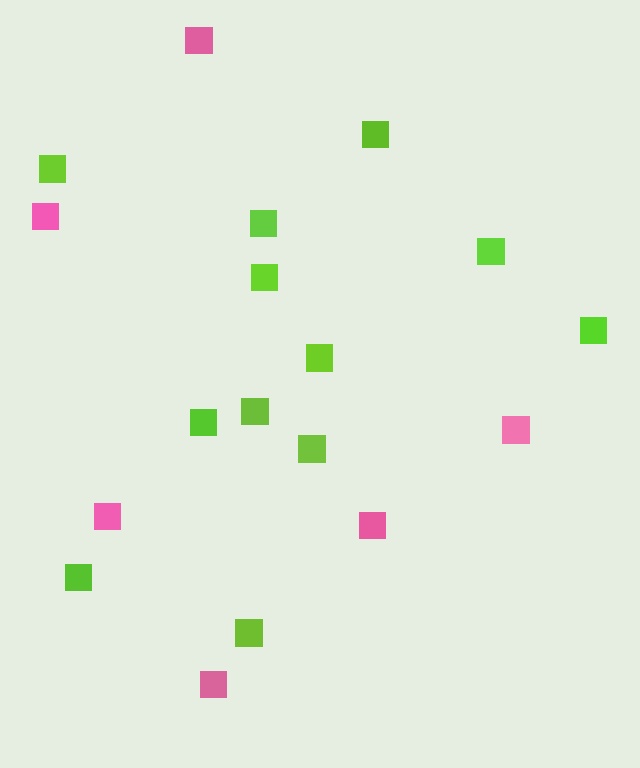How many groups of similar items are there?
There are 2 groups: one group of lime squares (12) and one group of pink squares (6).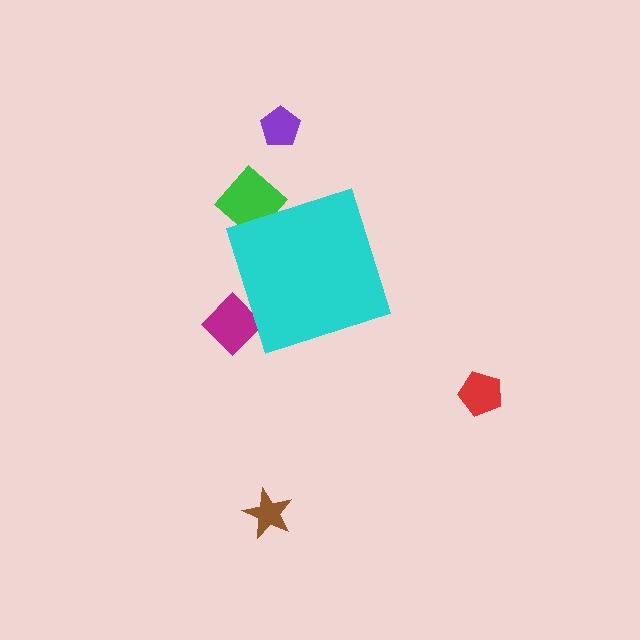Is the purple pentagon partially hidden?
No, the purple pentagon is fully visible.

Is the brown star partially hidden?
No, the brown star is fully visible.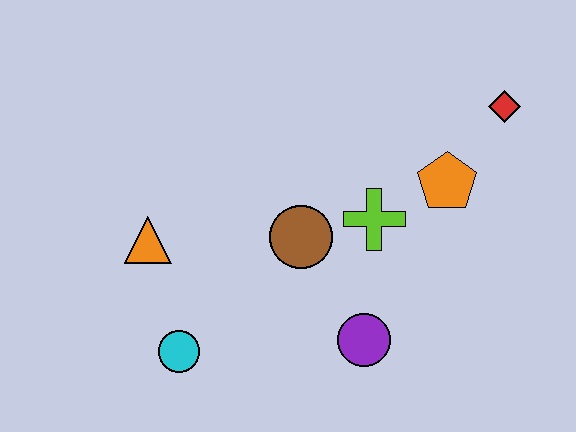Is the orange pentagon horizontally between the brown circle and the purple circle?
No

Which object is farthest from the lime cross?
The cyan circle is farthest from the lime cross.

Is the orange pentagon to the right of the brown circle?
Yes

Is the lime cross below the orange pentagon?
Yes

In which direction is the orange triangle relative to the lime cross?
The orange triangle is to the left of the lime cross.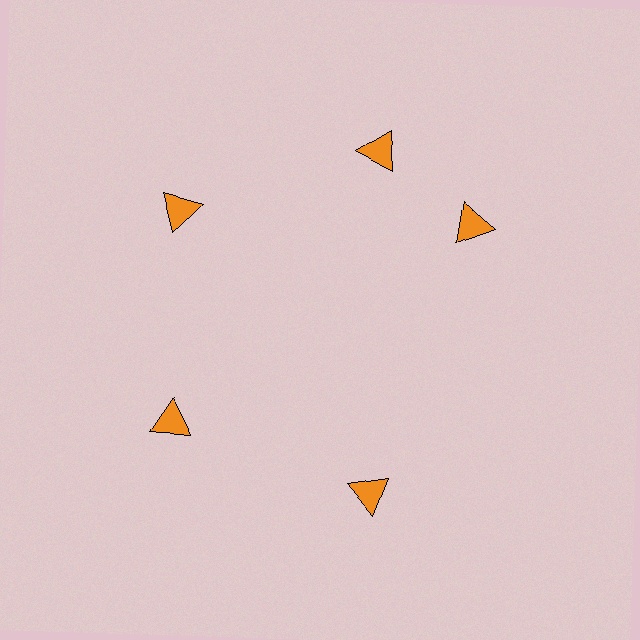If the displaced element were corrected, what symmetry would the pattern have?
It would have 5-fold rotational symmetry — the pattern would map onto itself every 72 degrees.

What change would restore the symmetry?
The symmetry would be restored by rotating it back into even spacing with its neighbors so that all 5 triangles sit at equal angles and equal distance from the center.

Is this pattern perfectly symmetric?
No. The 5 orange triangles are arranged in a ring, but one element near the 3 o'clock position is rotated out of alignment along the ring, breaking the 5-fold rotational symmetry.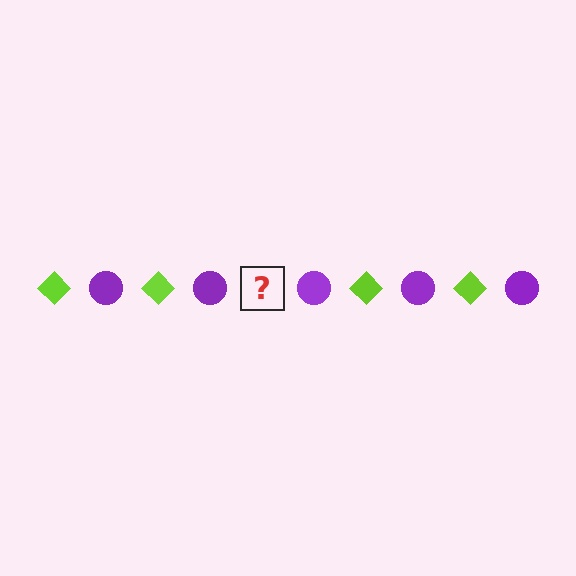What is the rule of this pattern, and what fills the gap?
The rule is that the pattern alternates between lime diamond and purple circle. The gap should be filled with a lime diamond.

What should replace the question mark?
The question mark should be replaced with a lime diamond.